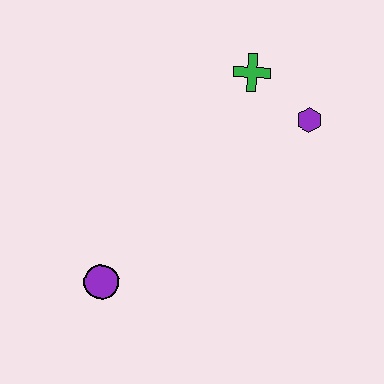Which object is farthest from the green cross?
The purple circle is farthest from the green cross.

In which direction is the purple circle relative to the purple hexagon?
The purple circle is to the left of the purple hexagon.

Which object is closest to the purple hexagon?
The green cross is closest to the purple hexagon.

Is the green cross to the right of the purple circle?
Yes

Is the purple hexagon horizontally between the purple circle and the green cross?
No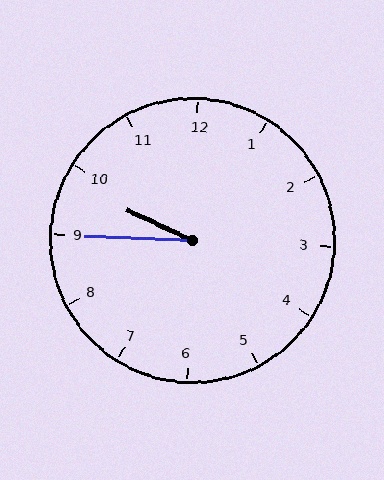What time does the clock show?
9:45.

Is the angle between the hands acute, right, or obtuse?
It is acute.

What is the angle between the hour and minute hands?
Approximately 22 degrees.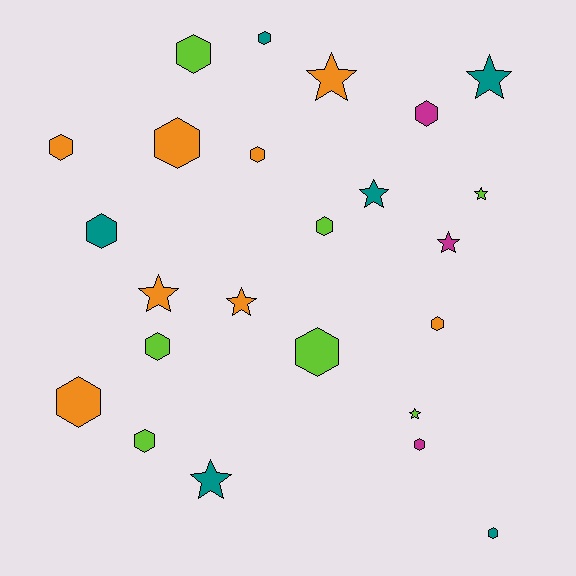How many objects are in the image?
There are 24 objects.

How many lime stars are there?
There are 2 lime stars.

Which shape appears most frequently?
Hexagon, with 15 objects.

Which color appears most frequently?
Orange, with 8 objects.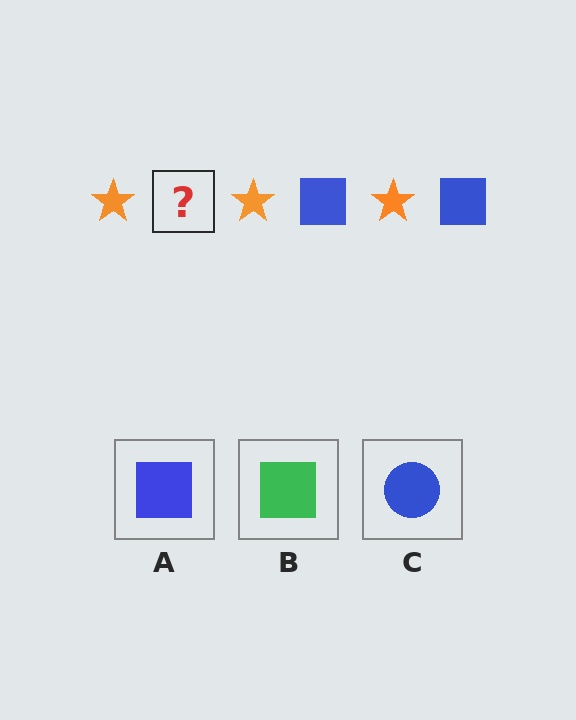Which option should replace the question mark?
Option A.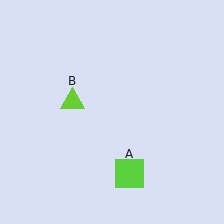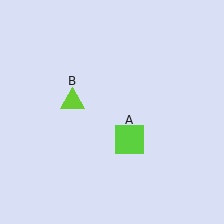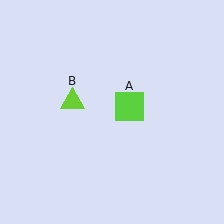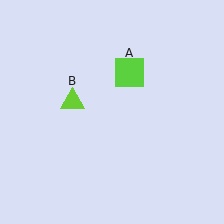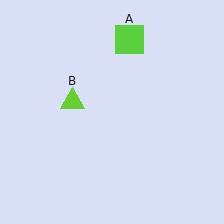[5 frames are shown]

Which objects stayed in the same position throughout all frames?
Lime triangle (object B) remained stationary.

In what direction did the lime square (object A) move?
The lime square (object A) moved up.